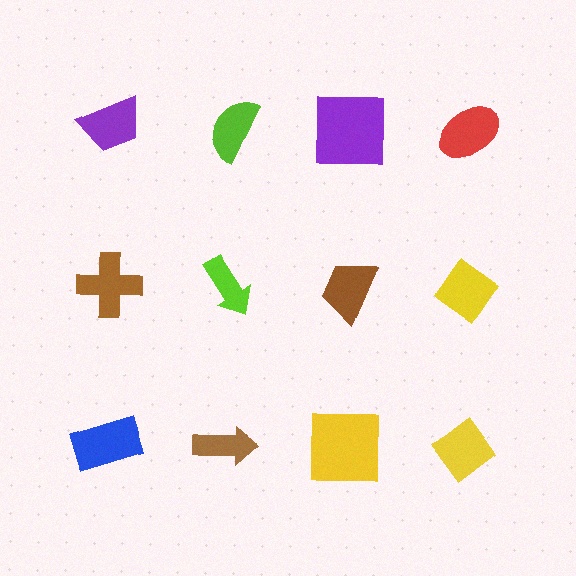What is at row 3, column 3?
A yellow square.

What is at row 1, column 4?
A red ellipse.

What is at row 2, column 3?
A brown trapezoid.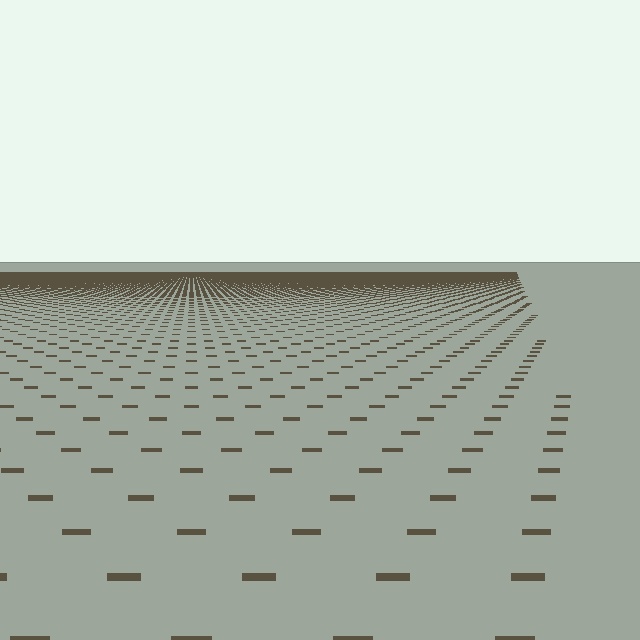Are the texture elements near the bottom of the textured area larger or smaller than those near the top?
Larger. Near the bottom, elements are closer to the viewer and appear at a bigger on-screen size.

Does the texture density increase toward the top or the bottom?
Density increases toward the top.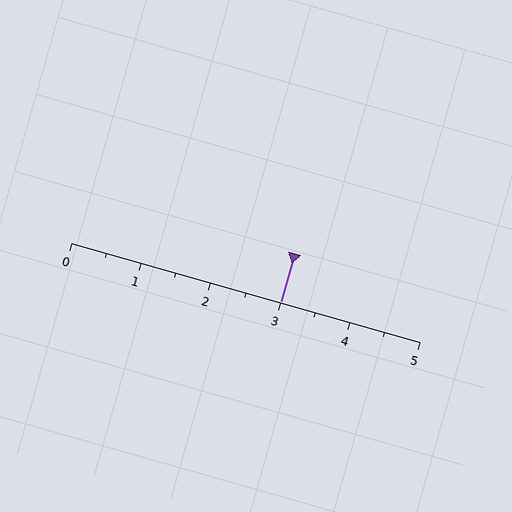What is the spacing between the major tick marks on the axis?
The major ticks are spaced 1 apart.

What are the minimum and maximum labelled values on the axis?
The axis runs from 0 to 5.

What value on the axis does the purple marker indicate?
The marker indicates approximately 3.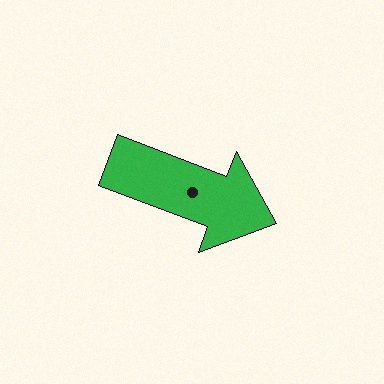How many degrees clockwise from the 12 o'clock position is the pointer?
Approximately 111 degrees.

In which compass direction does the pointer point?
East.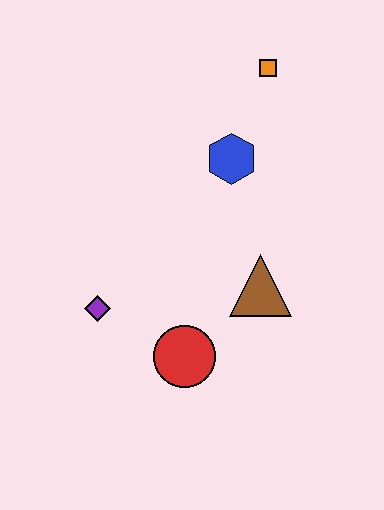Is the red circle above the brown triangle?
No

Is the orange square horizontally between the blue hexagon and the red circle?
No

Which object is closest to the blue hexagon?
The orange square is closest to the blue hexagon.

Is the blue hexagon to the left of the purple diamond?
No